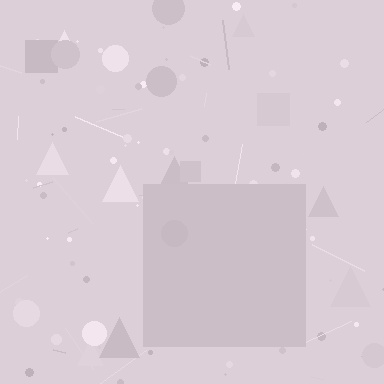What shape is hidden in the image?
A square is hidden in the image.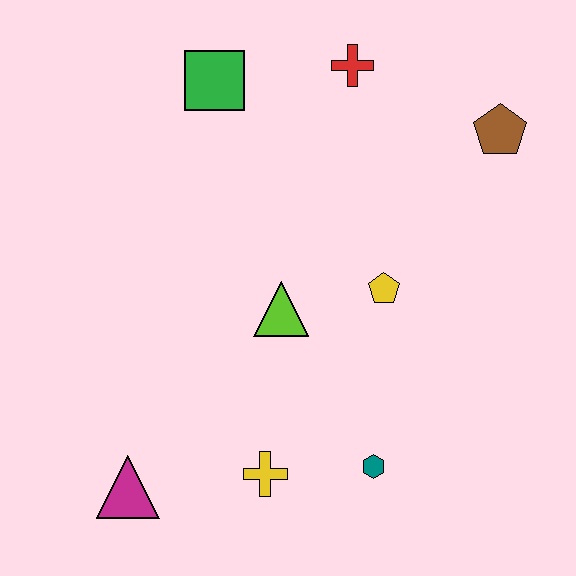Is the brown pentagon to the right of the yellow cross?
Yes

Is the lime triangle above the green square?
No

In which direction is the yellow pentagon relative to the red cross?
The yellow pentagon is below the red cross.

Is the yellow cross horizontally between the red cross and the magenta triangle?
Yes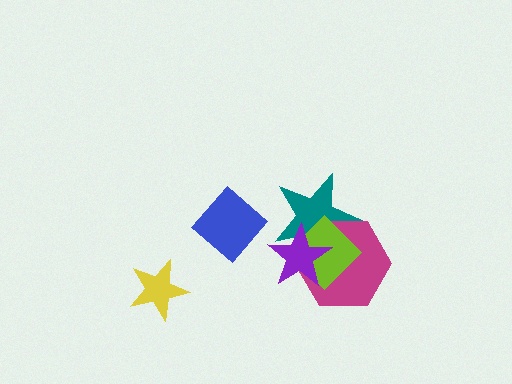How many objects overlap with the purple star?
3 objects overlap with the purple star.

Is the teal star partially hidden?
Yes, it is partially covered by another shape.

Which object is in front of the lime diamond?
The purple star is in front of the lime diamond.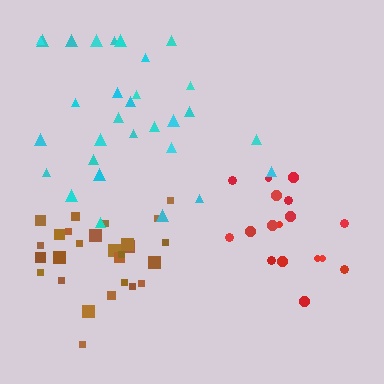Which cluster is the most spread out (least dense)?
Cyan.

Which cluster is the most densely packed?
Red.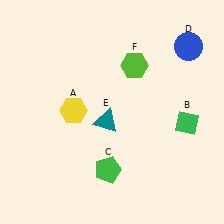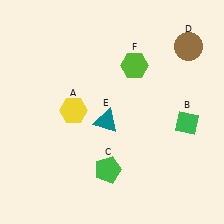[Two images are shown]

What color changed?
The circle (D) changed from blue in Image 1 to brown in Image 2.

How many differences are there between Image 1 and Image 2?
There is 1 difference between the two images.